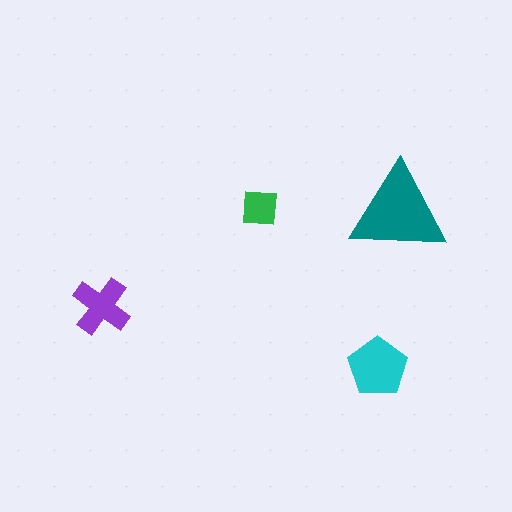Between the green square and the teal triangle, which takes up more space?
The teal triangle.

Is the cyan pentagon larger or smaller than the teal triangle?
Smaller.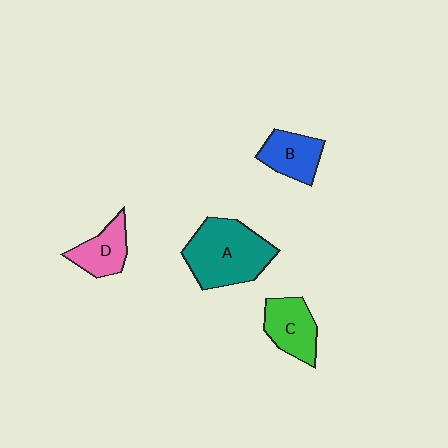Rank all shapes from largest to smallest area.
From largest to smallest: A (teal), C (green), B (blue), D (pink).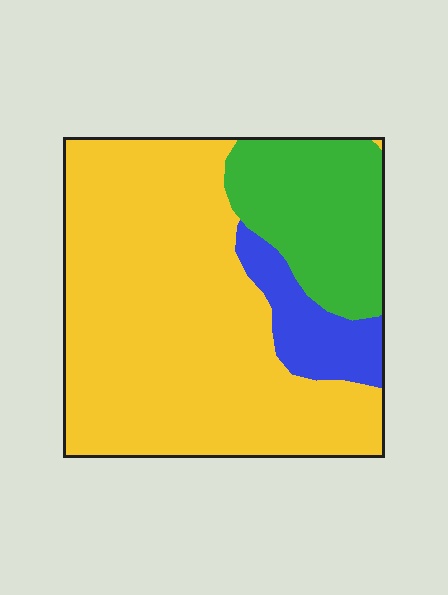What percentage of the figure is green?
Green takes up about one fifth (1/5) of the figure.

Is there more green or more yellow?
Yellow.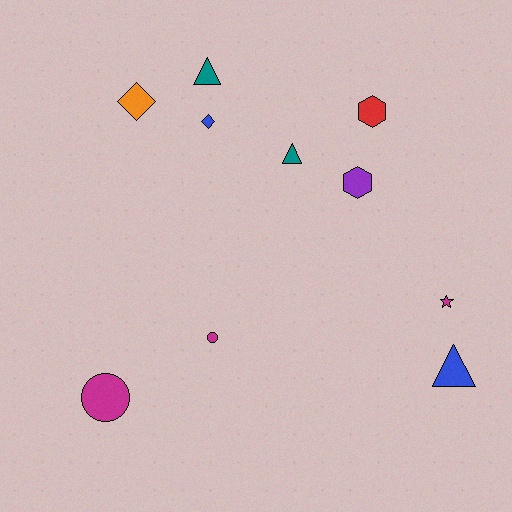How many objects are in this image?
There are 10 objects.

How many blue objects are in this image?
There are 2 blue objects.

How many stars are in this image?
There is 1 star.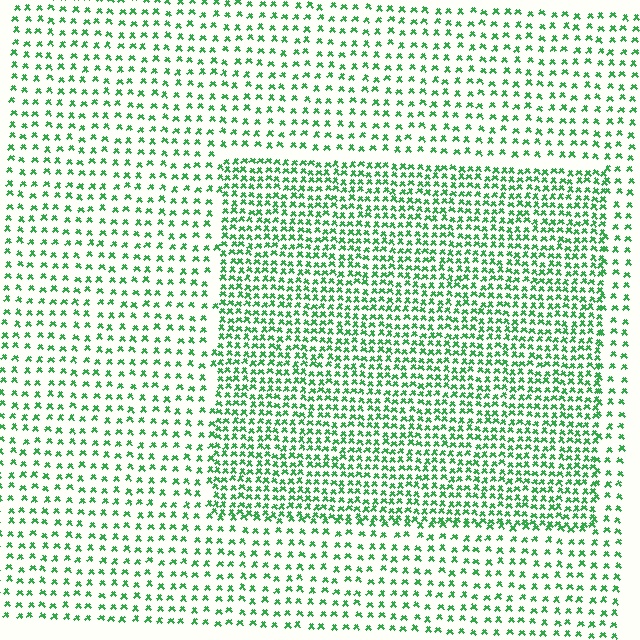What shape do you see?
I see a rectangle.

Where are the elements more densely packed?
The elements are more densely packed inside the rectangle boundary.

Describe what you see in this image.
The image contains small green elements arranged at two different densities. A rectangle-shaped region is visible where the elements are more densely packed than the surrounding area.